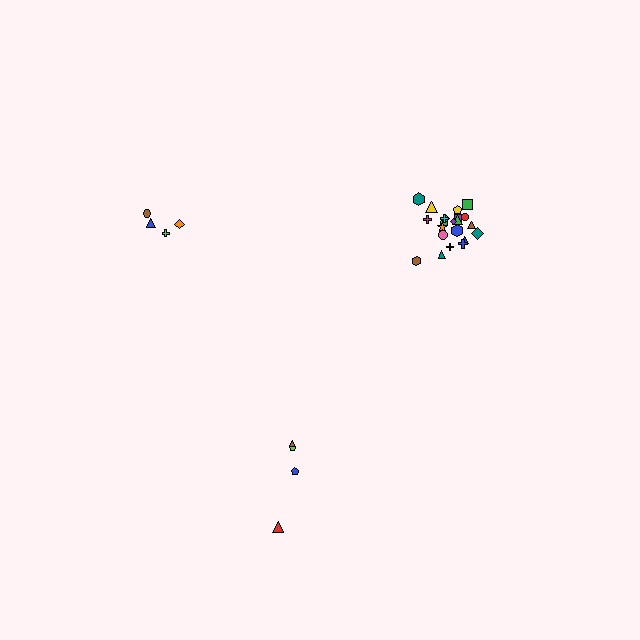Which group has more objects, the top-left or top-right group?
The top-right group.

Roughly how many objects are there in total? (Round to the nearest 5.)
Roughly 30 objects in total.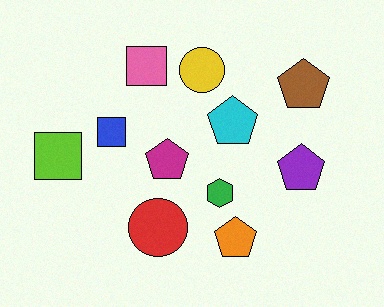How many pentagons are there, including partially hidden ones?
There are 5 pentagons.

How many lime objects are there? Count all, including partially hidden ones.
There is 1 lime object.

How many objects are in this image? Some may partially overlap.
There are 11 objects.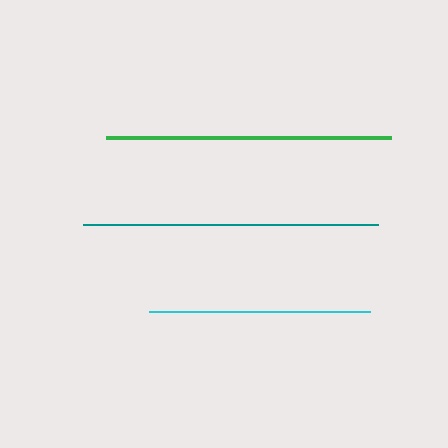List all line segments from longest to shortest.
From longest to shortest: teal, green, cyan.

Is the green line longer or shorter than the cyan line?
The green line is longer than the cyan line.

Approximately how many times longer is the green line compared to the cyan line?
The green line is approximately 1.3 times the length of the cyan line.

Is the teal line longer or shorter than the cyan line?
The teal line is longer than the cyan line.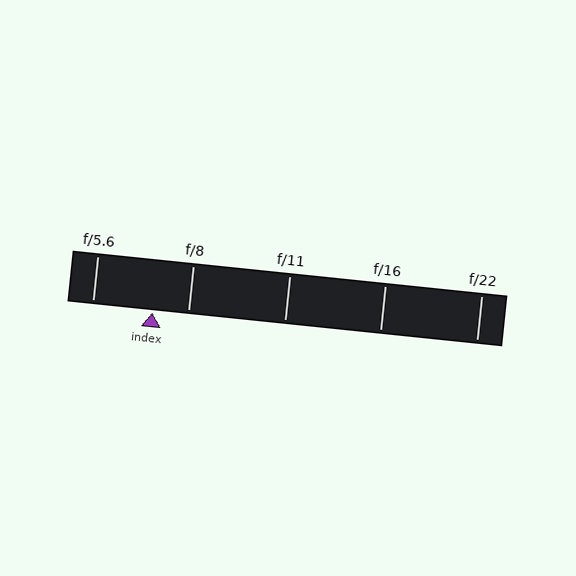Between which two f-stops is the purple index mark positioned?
The index mark is between f/5.6 and f/8.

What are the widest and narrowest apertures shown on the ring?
The widest aperture shown is f/5.6 and the narrowest is f/22.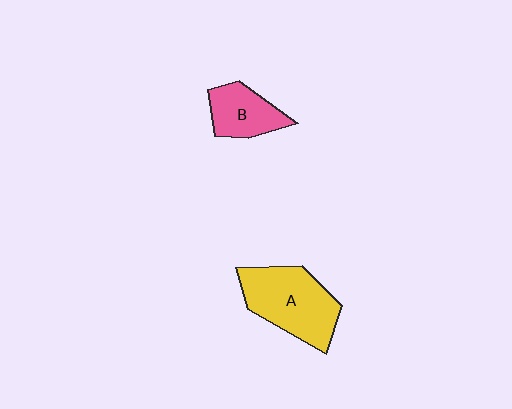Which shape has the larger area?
Shape A (yellow).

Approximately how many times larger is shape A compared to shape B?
Approximately 1.7 times.